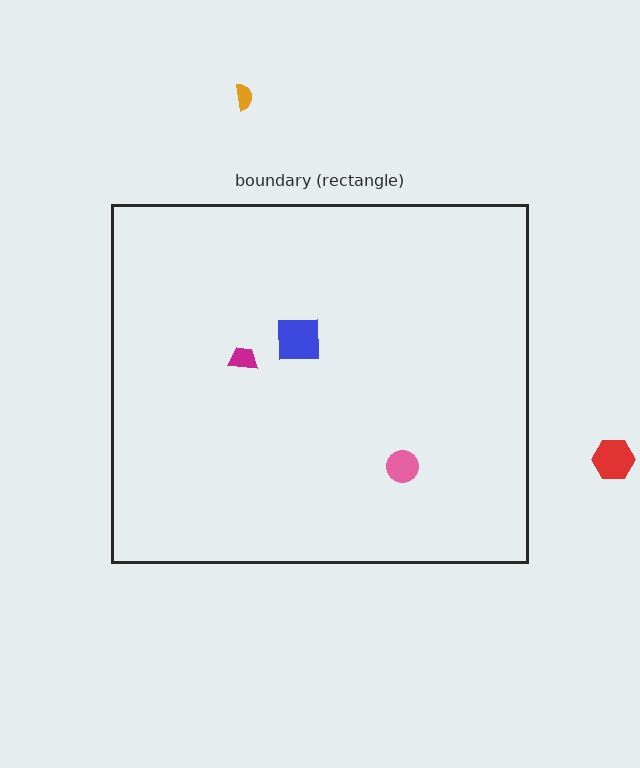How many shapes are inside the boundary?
3 inside, 2 outside.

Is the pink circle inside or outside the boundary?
Inside.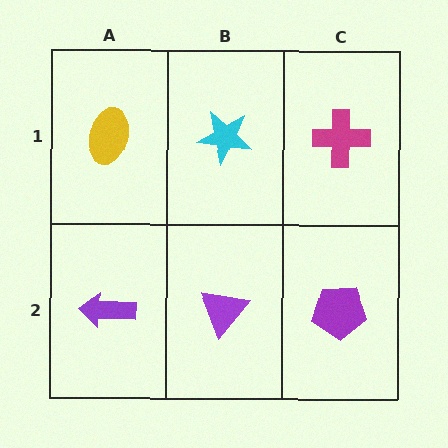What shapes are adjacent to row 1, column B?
A purple triangle (row 2, column B), a yellow ellipse (row 1, column A), a magenta cross (row 1, column C).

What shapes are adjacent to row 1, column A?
A purple arrow (row 2, column A), a cyan star (row 1, column B).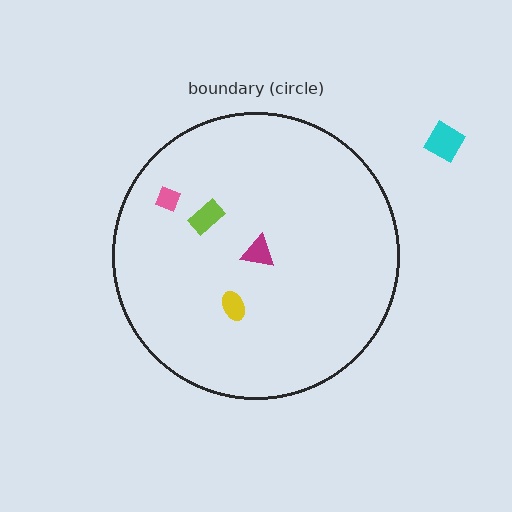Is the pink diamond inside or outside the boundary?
Inside.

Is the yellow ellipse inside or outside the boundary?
Inside.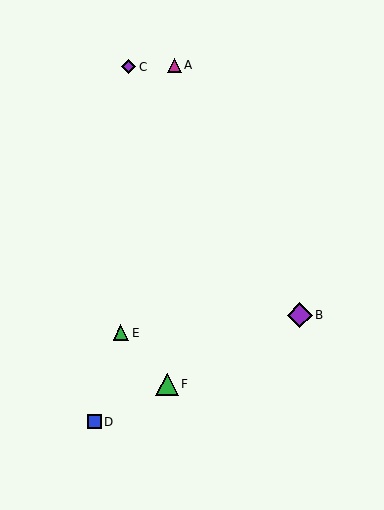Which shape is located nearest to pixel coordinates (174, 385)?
The green triangle (labeled F) at (167, 384) is nearest to that location.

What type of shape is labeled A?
Shape A is a magenta triangle.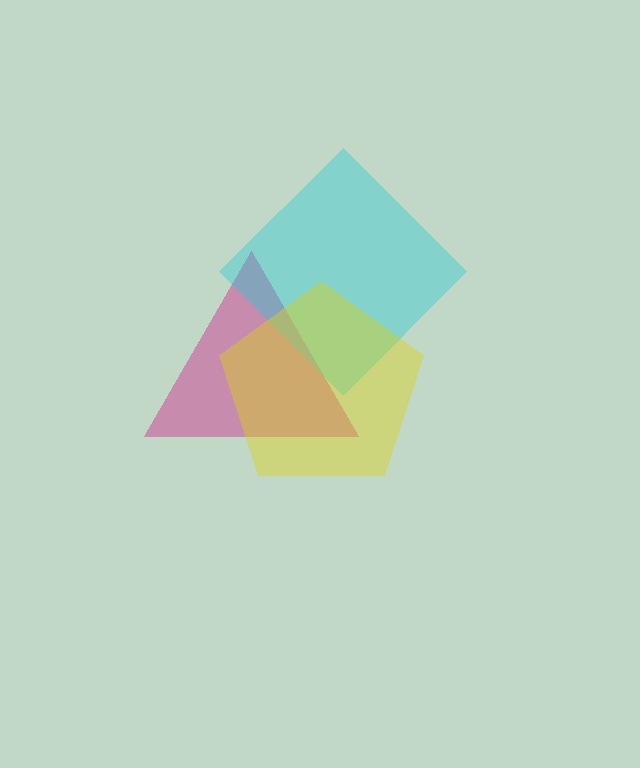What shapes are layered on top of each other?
The layered shapes are: a magenta triangle, a cyan diamond, a yellow pentagon.